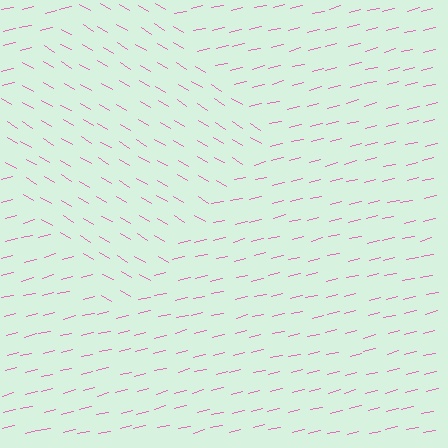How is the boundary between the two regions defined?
The boundary is defined purely by a change in line orientation (approximately 45 degrees difference). All lines are the same color and thickness.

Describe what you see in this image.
The image is filled with small pink line segments. A diamond region in the image has lines oriented differently from the surrounding lines, creating a visible texture boundary.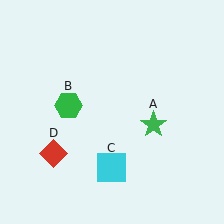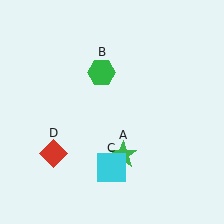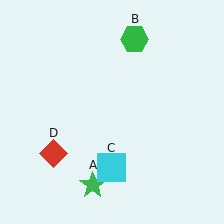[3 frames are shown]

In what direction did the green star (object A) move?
The green star (object A) moved down and to the left.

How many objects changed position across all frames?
2 objects changed position: green star (object A), green hexagon (object B).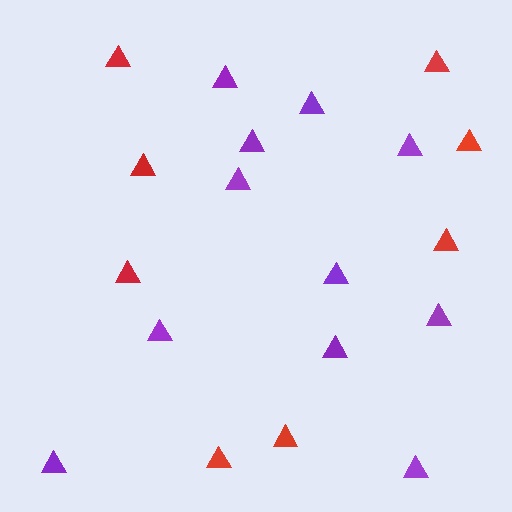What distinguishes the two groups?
There are 2 groups: one group of red triangles (8) and one group of purple triangles (11).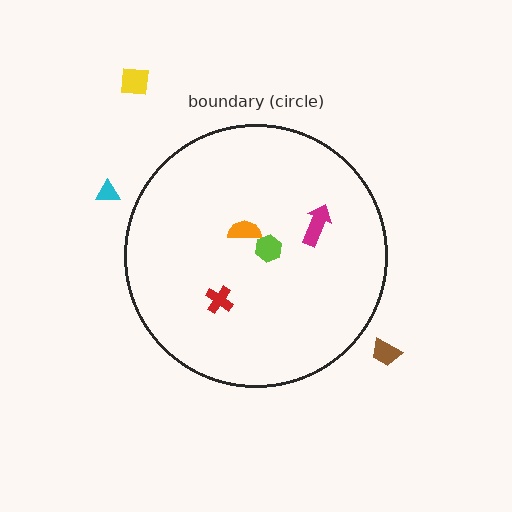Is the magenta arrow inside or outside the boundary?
Inside.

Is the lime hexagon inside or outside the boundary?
Inside.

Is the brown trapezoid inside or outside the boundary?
Outside.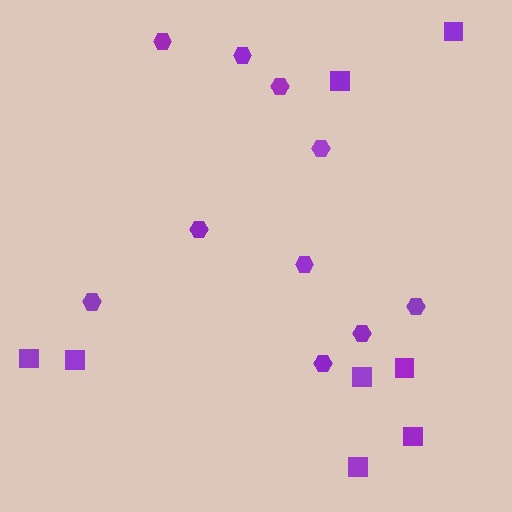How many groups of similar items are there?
There are 2 groups: one group of squares (8) and one group of hexagons (10).